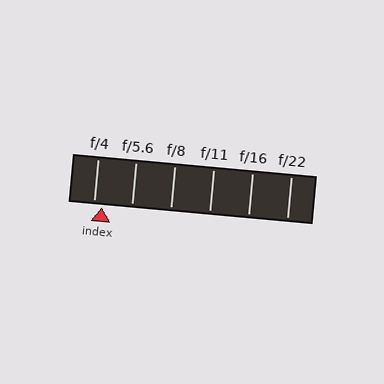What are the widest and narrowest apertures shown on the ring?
The widest aperture shown is f/4 and the narrowest is f/22.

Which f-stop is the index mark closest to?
The index mark is closest to f/4.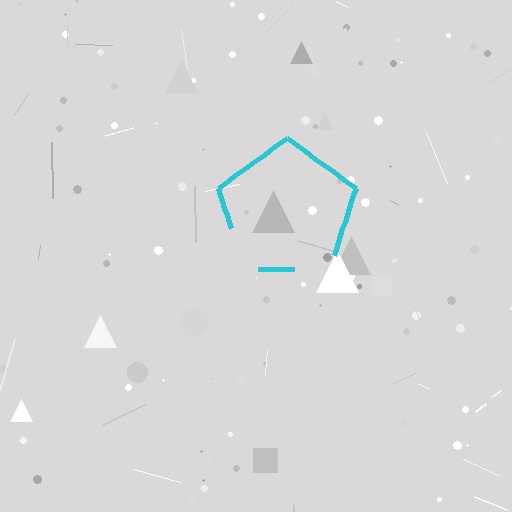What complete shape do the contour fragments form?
The contour fragments form a pentagon.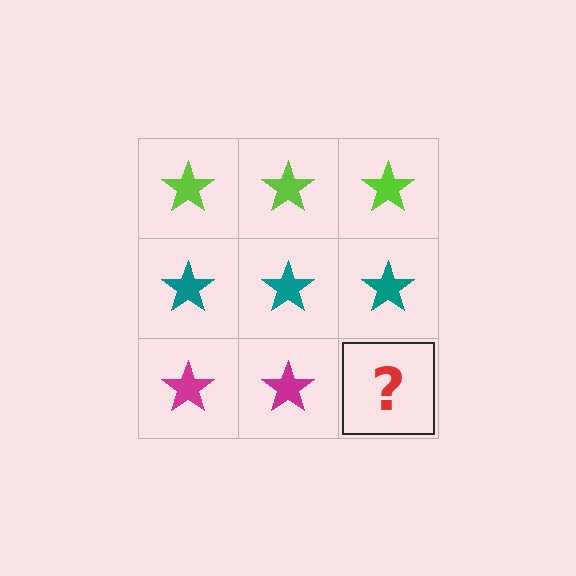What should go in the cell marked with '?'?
The missing cell should contain a magenta star.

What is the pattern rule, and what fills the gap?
The rule is that each row has a consistent color. The gap should be filled with a magenta star.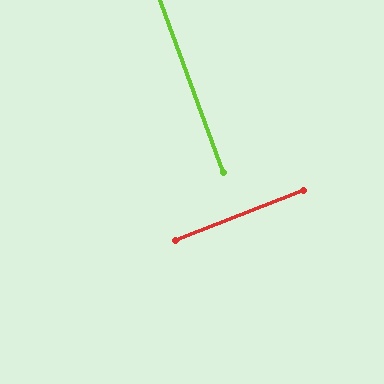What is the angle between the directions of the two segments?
Approximately 89 degrees.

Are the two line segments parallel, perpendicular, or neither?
Perpendicular — they meet at approximately 89°.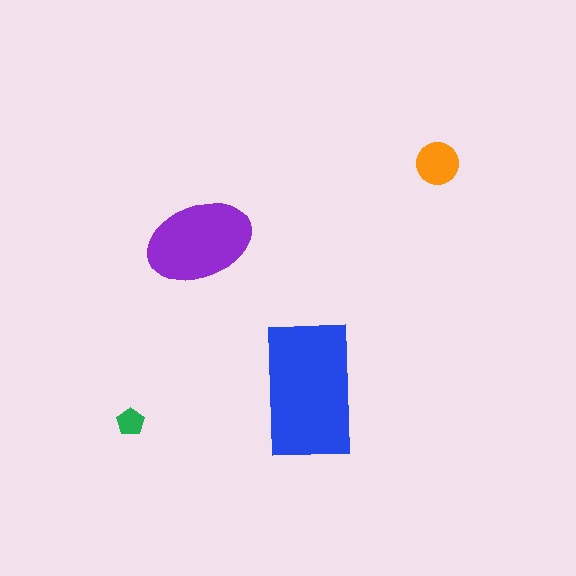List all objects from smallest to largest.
The green pentagon, the orange circle, the purple ellipse, the blue rectangle.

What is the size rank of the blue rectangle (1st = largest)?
1st.